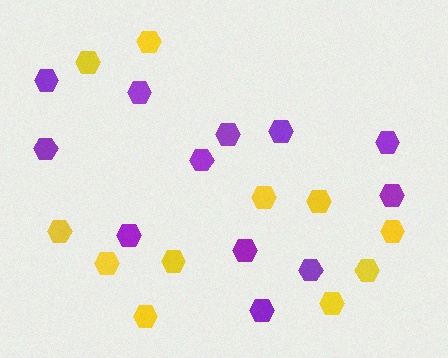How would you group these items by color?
There are 2 groups: one group of yellow hexagons (11) and one group of purple hexagons (12).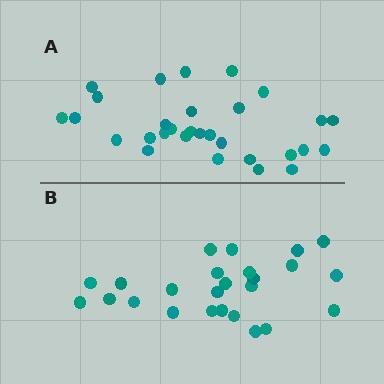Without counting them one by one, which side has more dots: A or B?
Region A (the top region) has more dots.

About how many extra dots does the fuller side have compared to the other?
Region A has about 5 more dots than region B.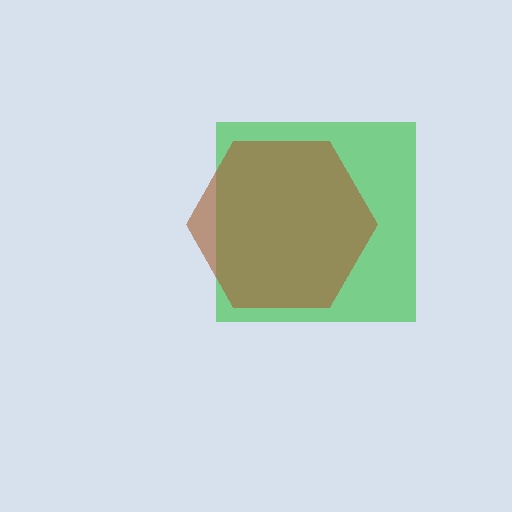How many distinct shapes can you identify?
There are 2 distinct shapes: a green square, a brown hexagon.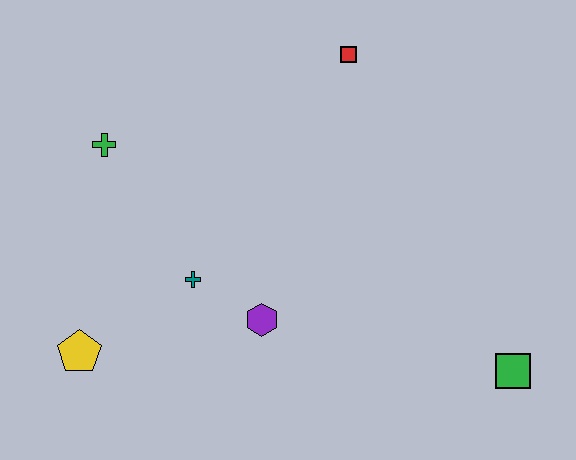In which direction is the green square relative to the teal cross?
The green square is to the right of the teal cross.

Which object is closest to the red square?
The green cross is closest to the red square.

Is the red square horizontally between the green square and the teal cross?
Yes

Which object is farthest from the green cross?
The green square is farthest from the green cross.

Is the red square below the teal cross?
No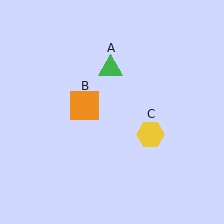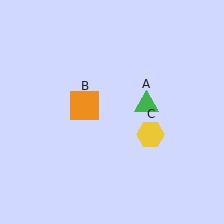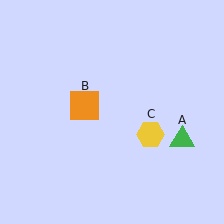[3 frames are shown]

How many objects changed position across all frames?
1 object changed position: green triangle (object A).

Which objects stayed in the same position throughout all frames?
Orange square (object B) and yellow hexagon (object C) remained stationary.